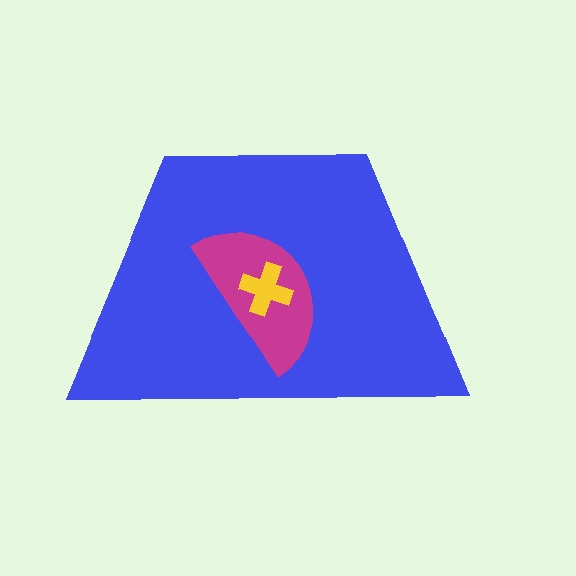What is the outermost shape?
The blue trapezoid.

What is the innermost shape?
The yellow cross.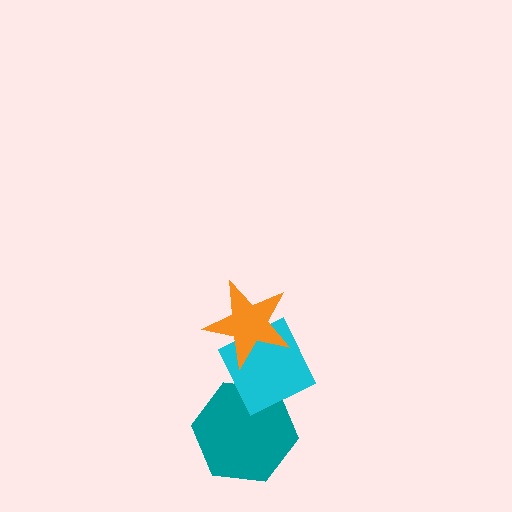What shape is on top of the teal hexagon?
The cyan diamond is on top of the teal hexagon.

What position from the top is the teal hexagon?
The teal hexagon is 3rd from the top.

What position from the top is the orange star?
The orange star is 1st from the top.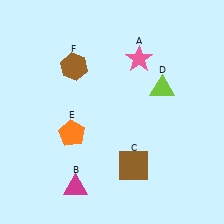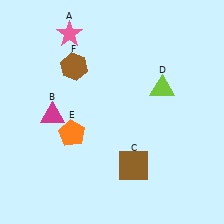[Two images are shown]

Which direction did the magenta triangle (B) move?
The magenta triangle (B) moved up.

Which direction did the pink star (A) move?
The pink star (A) moved left.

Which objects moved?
The objects that moved are: the pink star (A), the magenta triangle (B).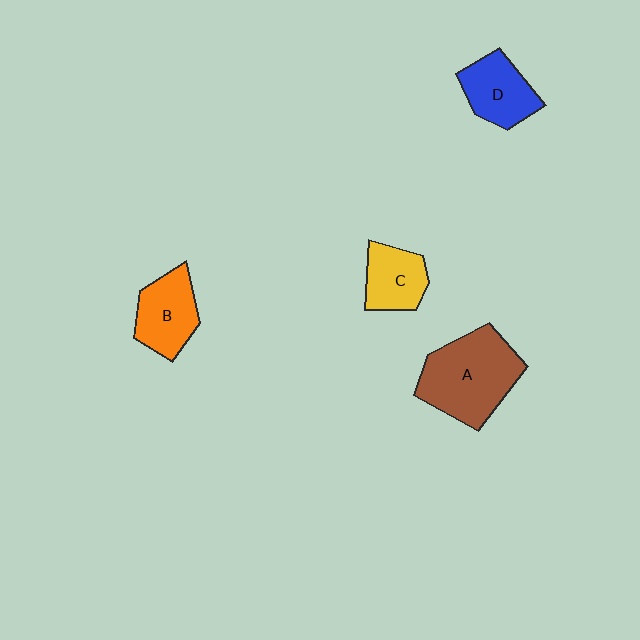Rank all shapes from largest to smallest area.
From largest to smallest: A (brown), B (orange), D (blue), C (yellow).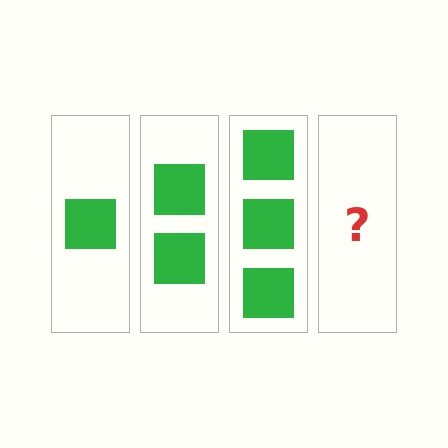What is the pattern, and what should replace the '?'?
The pattern is that each step adds one more square. The '?' should be 4 squares.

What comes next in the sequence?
The next element should be 4 squares.